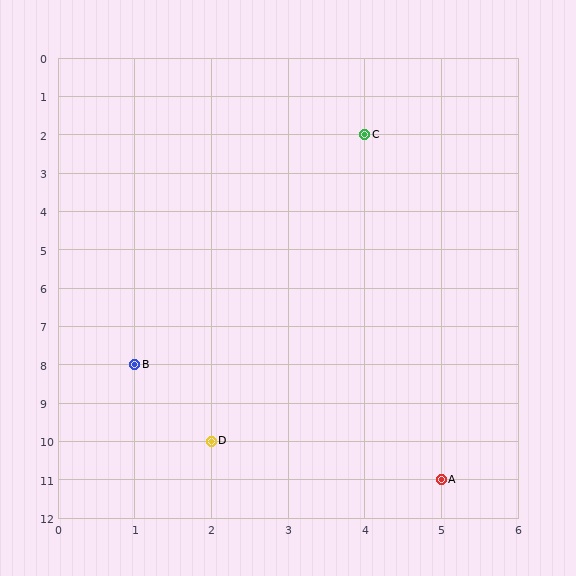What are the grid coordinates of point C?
Point C is at grid coordinates (4, 2).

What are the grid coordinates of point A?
Point A is at grid coordinates (5, 11).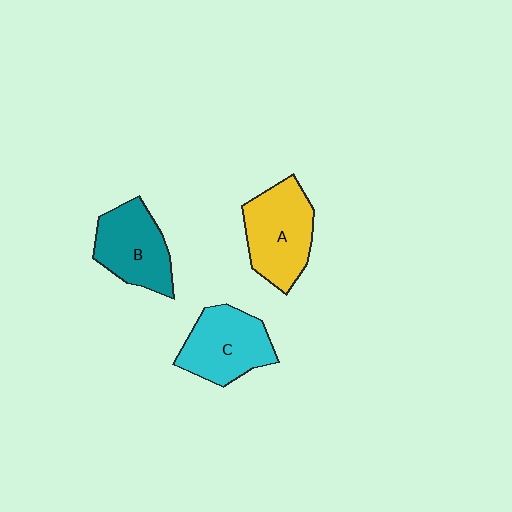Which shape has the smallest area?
Shape B (teal).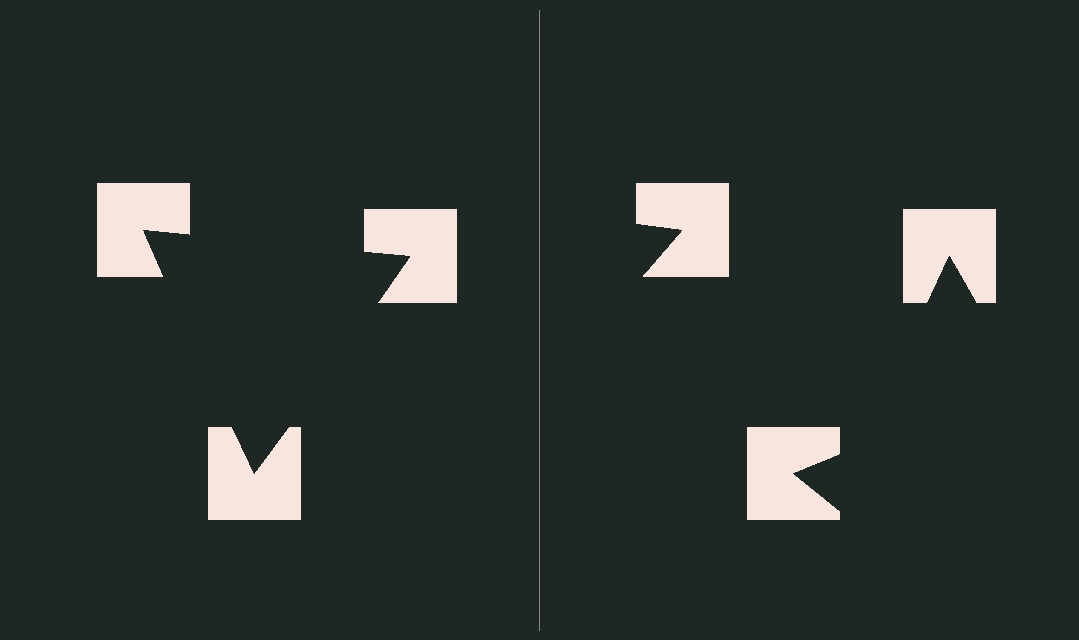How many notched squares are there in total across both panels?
6 — 3 on each side.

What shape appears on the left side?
An illusory triangle.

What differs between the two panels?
The notched squares are positioned identically on both sides; only the wedge orientations differ. On the left they align to a triangle; on the right they are misaligned.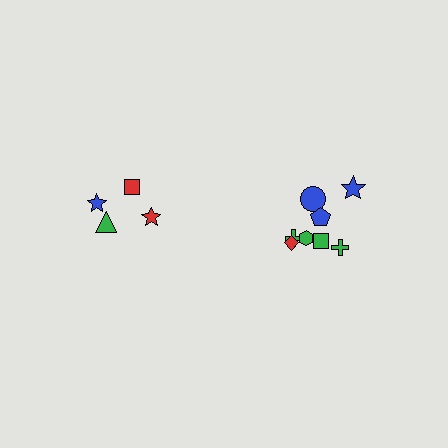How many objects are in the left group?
There are 4 objects.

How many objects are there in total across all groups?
There are 12 objects.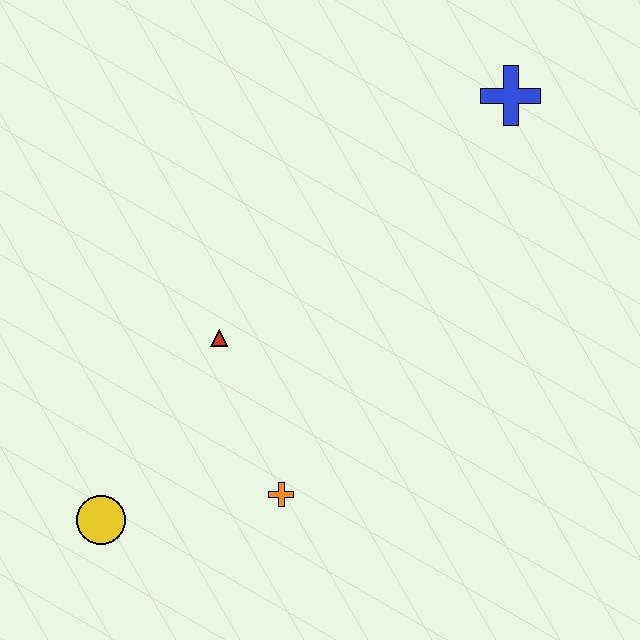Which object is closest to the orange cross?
The red triangle is closest to the orange cross.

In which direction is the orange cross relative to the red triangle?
The orange cross is below the red triangle.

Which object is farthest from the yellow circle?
The blue cross is farthest from the yellow circle.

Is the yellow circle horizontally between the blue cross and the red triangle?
No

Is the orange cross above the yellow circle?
Yes